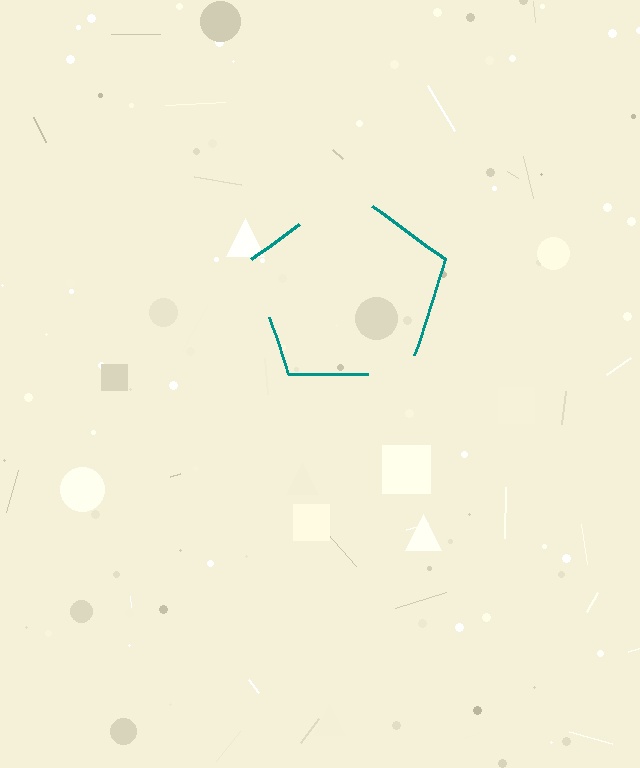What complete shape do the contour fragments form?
The contour fragments form a pentagon.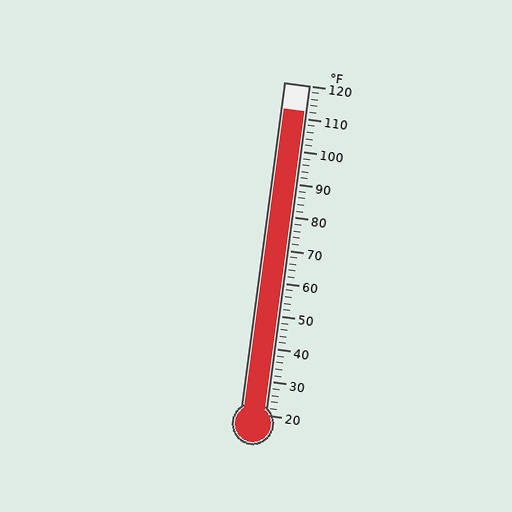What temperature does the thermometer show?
The thermometer shows approximately 112°F.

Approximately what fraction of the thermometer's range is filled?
The thermometer is filled to approximately 90% of its range.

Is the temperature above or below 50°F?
The temperature is above 50°F.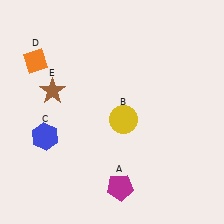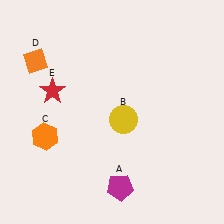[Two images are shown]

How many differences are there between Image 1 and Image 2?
There are 2 differences between the two images.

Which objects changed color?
C changed from blue to orange. E changed from brown to red.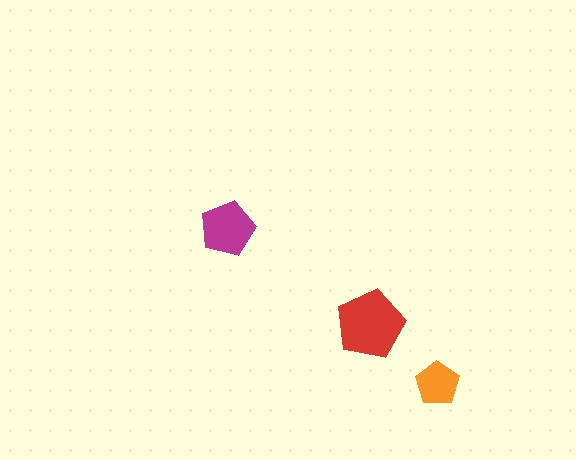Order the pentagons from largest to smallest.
the red one, the magenta one, the orange one.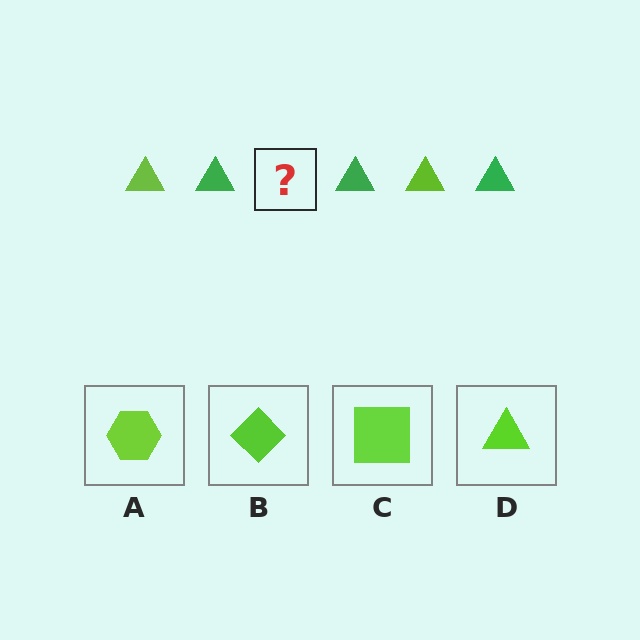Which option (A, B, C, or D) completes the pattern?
D.